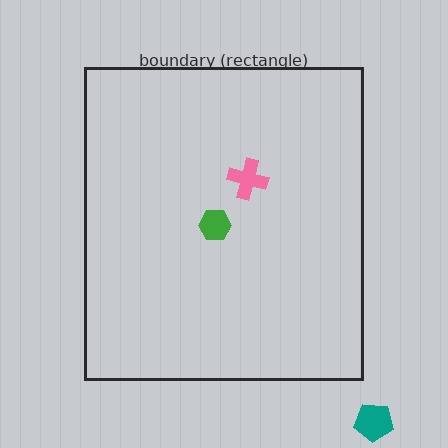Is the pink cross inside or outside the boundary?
Inside.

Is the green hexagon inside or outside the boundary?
Inside.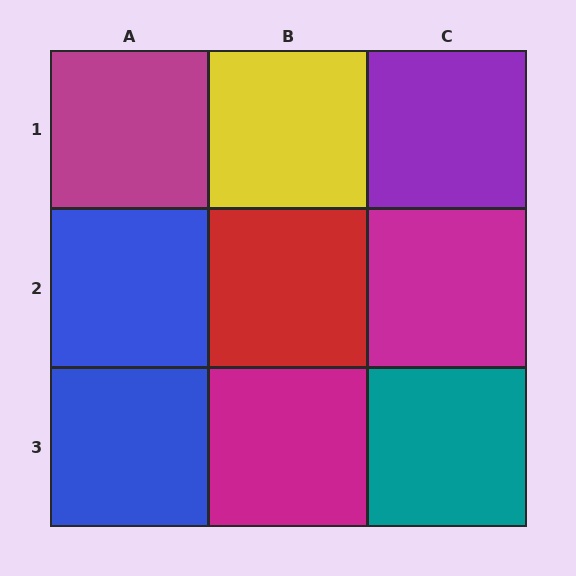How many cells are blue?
2 cells are blue.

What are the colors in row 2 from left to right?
Blue, red, magenta.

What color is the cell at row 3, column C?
Teal.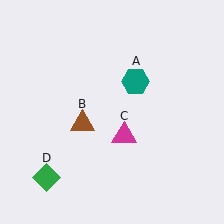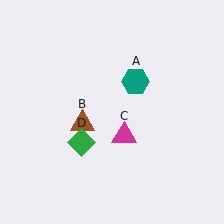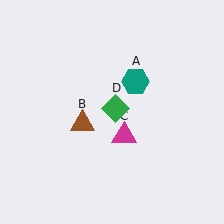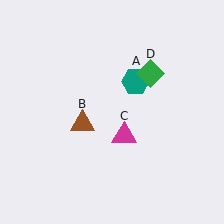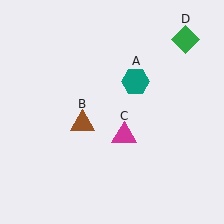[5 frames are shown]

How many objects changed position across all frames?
1 object changed position: green diamond (object D).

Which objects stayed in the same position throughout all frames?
Teal hexagon (object A) and brown triangle (object B) and magenta triangle (object C) remained stationary.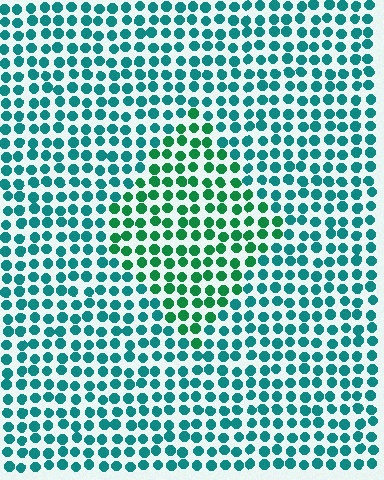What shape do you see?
I see a diamond.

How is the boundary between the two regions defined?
The boundary is defined purely by a slight shift in hue (about 34 degrees). Spacing, size, and orientation are identical on both sides.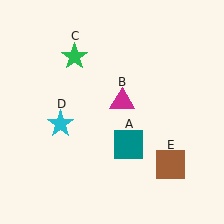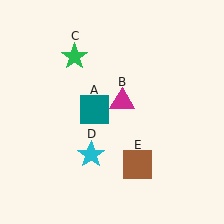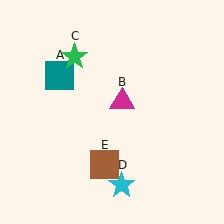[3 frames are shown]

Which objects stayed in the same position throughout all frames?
Magenta triangle (object B) and green star (object C) remained stationary.